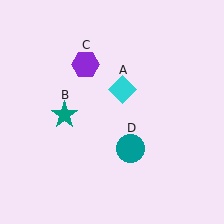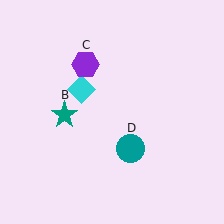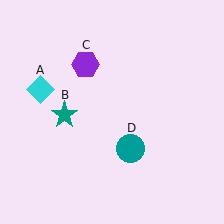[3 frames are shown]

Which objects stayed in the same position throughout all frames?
Teal star (object B) and purple hexagon (object C) and teal circle (object D) remained stationary.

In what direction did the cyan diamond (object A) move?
The cyan diamond (object A) moved left.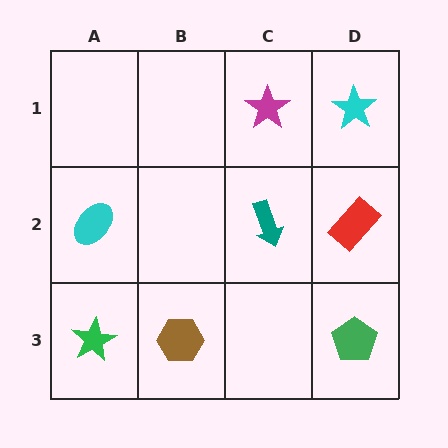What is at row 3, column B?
A brown hexagon.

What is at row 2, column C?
A teal arrow.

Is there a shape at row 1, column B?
No, that cell is empty.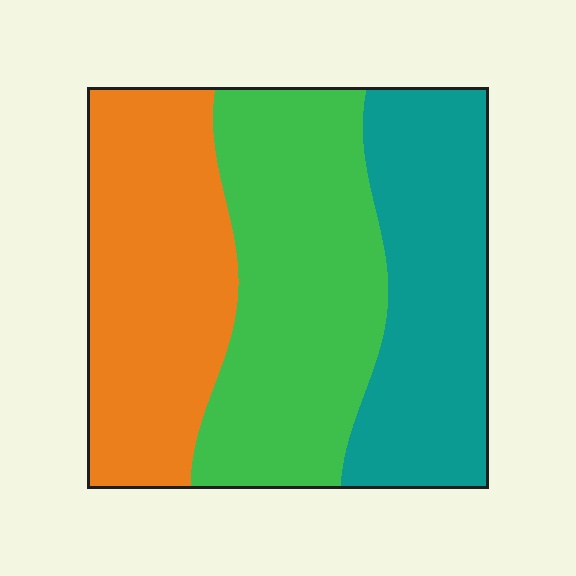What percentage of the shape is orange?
Orange covers roughly 35% of the shape.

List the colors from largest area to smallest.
From largest to smallest: green, orange, teal.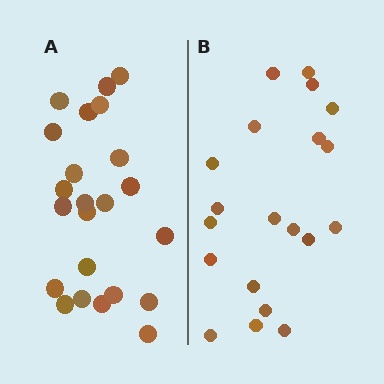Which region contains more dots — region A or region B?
Region A (the left region) has more dots.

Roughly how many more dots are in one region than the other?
Region A has just a few more — roughly 2 or 3 more dots than region B.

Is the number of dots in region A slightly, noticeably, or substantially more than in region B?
Region A has only slightly more — the two regions are fairly close. The ratio is roughly 1.1 to 1.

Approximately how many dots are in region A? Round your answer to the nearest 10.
About 20 dots. (The exact count is 23, which rounds to 20.)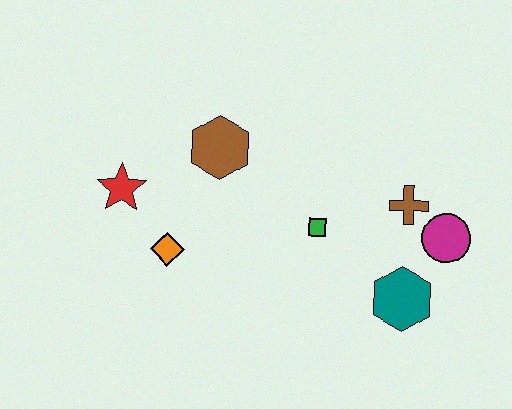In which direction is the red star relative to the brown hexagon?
The red star is to the left of the brown hexagon.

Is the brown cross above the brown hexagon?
No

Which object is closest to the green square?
The brown cross is closest to the green square.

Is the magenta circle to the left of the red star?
No